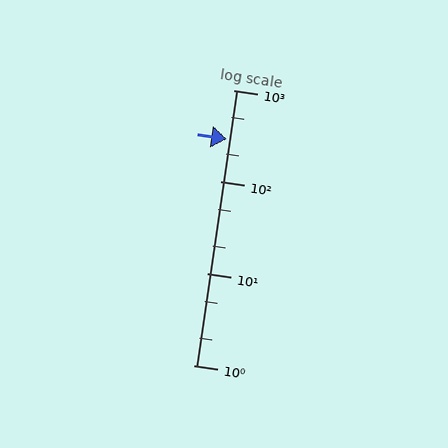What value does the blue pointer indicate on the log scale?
The pointer indicates approximately 290.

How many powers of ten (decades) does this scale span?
The scale spans 3 decades, from 1 to 1000.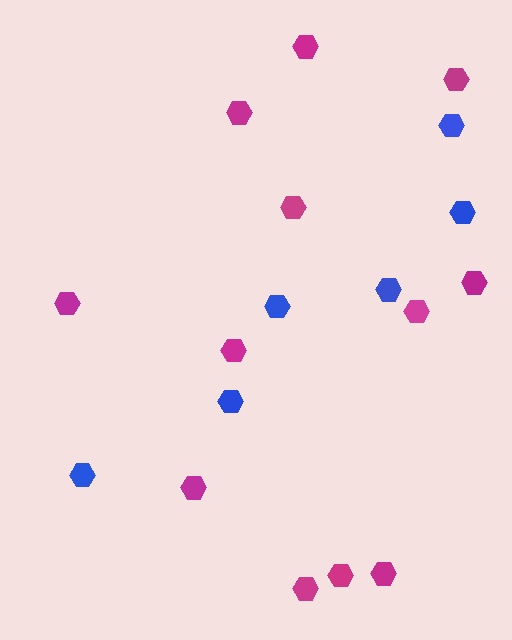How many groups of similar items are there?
There are 2 groups: one group of magenta hexagons (12) and one group of blue hexagons (6).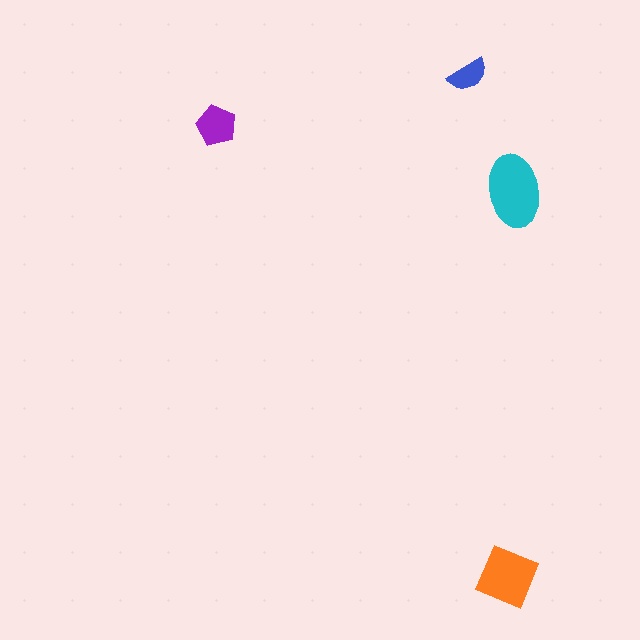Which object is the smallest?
The blue semicircle.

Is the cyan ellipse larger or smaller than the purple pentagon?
Larger.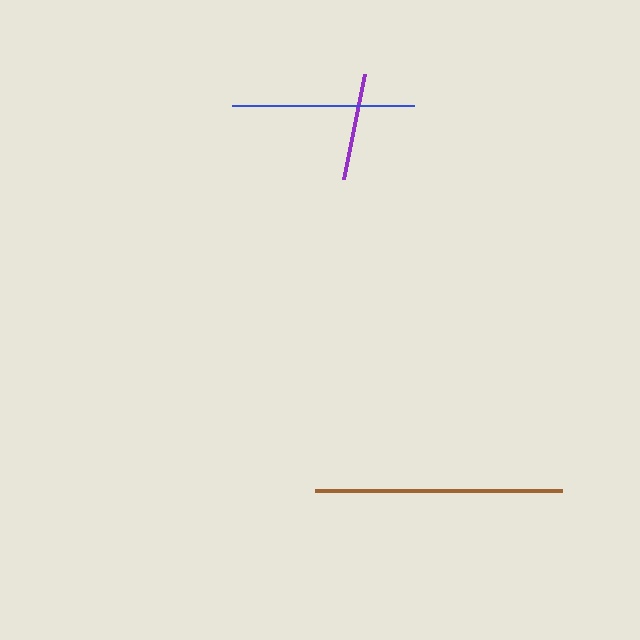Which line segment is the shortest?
The purple line is the shortest at approximately 108 pixels.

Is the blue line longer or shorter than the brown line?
The brown line is longer than the blue line.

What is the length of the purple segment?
The purple segment is approximately 108 pixels long.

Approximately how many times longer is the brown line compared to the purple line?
The brown line is approximately 2.3 times the length of the purple line.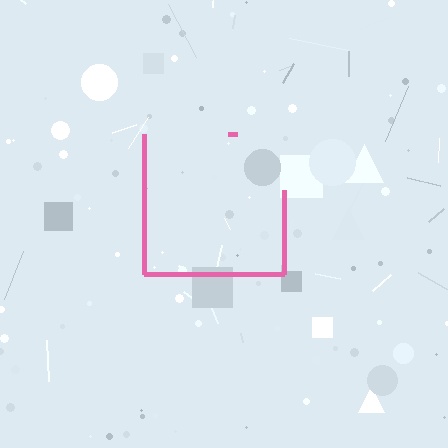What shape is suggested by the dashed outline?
The dashed outline suggests a square.